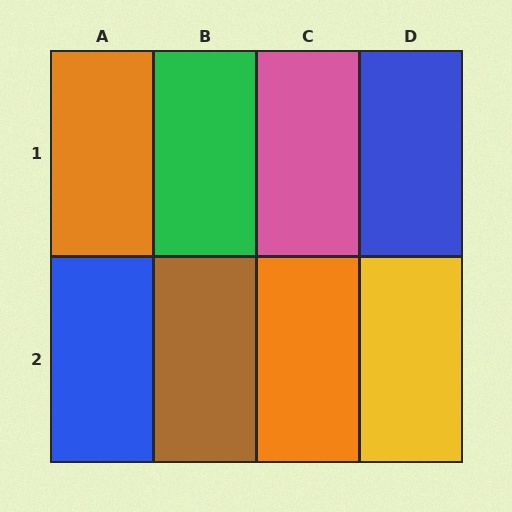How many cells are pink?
1 cell is pink.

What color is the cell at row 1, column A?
Orange.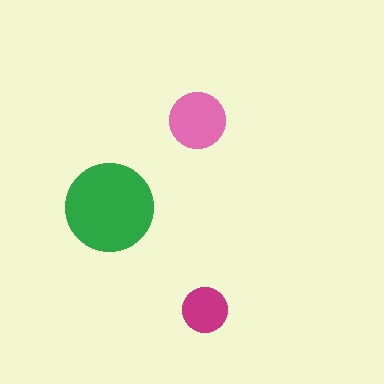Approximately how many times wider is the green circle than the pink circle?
About 1.5 times wider.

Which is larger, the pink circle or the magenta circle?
The pink one.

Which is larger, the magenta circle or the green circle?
The green one.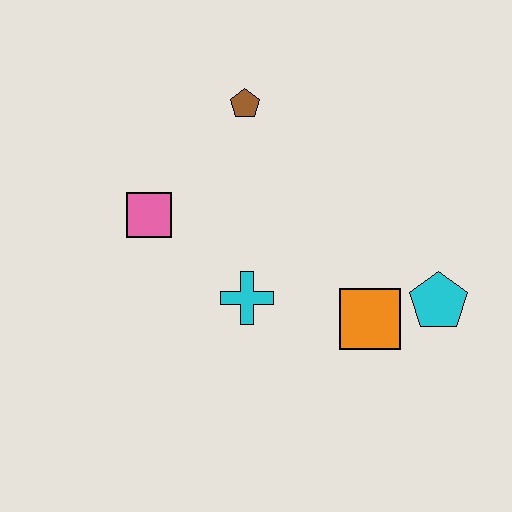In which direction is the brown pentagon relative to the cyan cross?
The brown pentagon is above the cyan cross.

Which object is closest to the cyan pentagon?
The orange square is closest to the cyan pentagon.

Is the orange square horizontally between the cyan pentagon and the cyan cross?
Yes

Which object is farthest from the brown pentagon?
The cyan pentagon is farthest from the brown pentagon.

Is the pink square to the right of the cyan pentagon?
No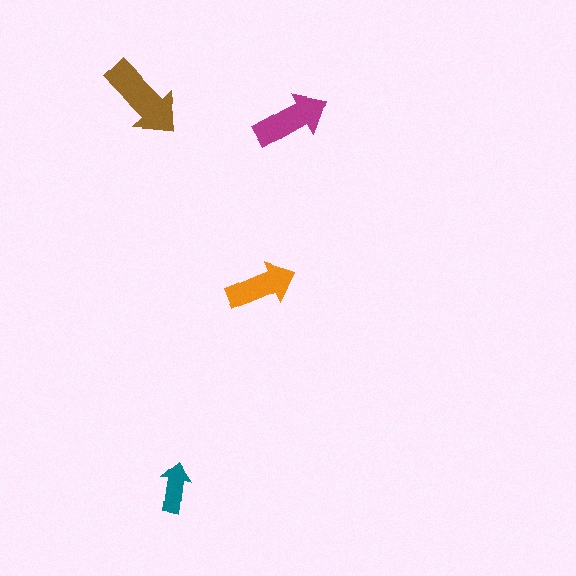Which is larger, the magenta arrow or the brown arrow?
The brown one.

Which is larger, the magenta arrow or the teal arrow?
The magenta one.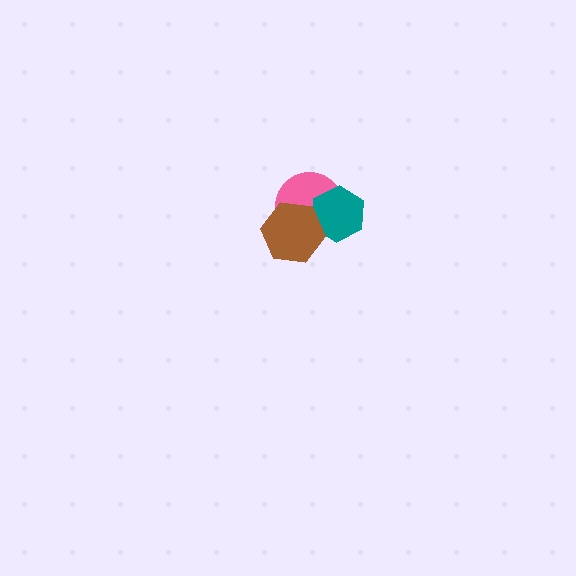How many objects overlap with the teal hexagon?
2 objects overlap with the teal hexagon.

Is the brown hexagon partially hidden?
No, no other shape covers it.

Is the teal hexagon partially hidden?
Yes, it is partially covered by another shape.